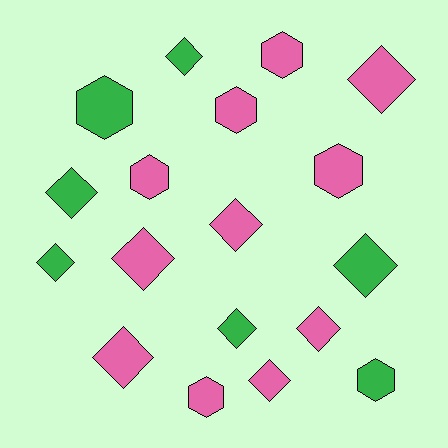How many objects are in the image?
There are 18 objects.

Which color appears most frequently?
Pink, with 11 objects.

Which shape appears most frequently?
Diamond, with 11 objects.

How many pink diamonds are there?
There are 6 pink diamonds.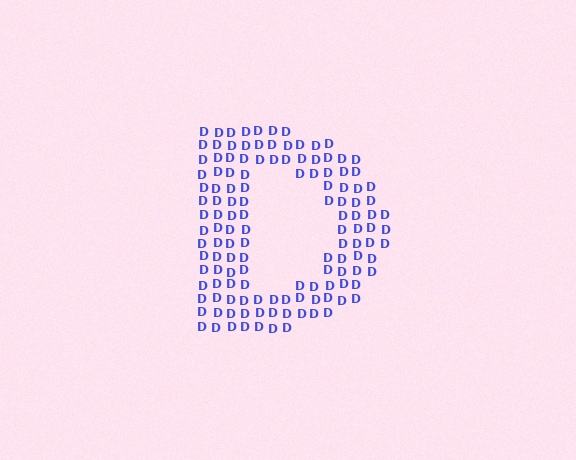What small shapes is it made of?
It is made of small letter D's.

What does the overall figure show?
The overall figure shows the letter D.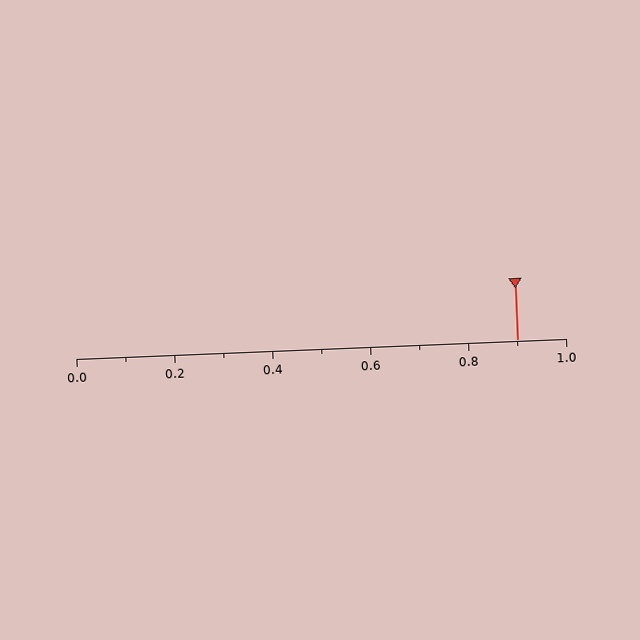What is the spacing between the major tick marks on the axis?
The major ticks are spaced 0.2 apart.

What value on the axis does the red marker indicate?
The marker indicates approximately 0.9.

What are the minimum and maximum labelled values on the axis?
The axis runs from 0.0 to 1.0.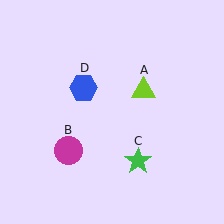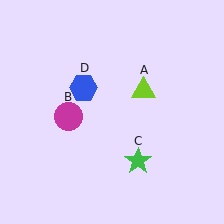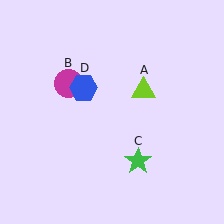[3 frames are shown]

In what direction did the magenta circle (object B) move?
The magenta circle (object B) moved up.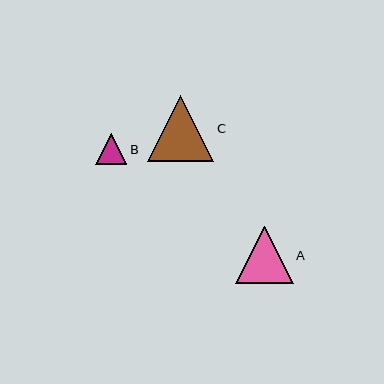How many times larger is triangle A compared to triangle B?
Triangle A is approximately 1.8 times the size of triangle B.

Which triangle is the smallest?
Triangle B is the smallest with a size of approximately 31 pixels.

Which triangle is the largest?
Triangle C is the largest with a size of approximately 66 pixels.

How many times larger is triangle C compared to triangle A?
Triangle C is approximately 1.1 times the size of triangle A.